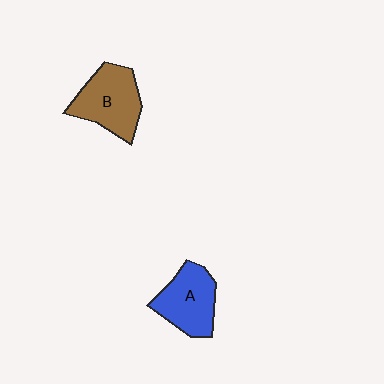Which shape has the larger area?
Shape B (brown).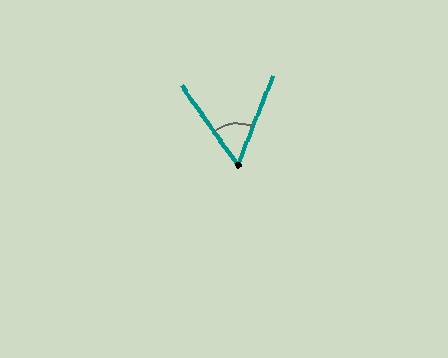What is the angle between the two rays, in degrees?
Approximately 57 degrees.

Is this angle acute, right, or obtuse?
It is acute.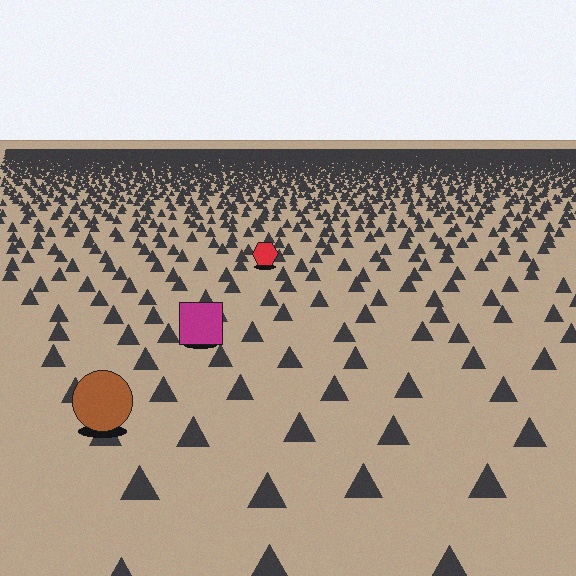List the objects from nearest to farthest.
From nearest to farthest: the brown circle, the magenta square, the red hexagon.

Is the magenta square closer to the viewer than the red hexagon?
Yes. The magenta square is closer — you can tell from the texture gradient: the ground texture is coarser near it.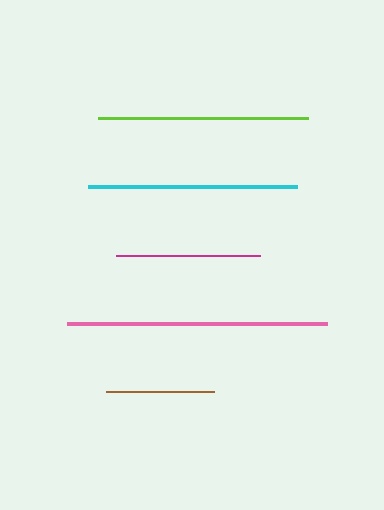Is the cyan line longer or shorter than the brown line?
The cyan line is longer than the brown line.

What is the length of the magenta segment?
The magenta segment is approximately 144 pixels long.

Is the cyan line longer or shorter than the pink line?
The pink line is longer than the cyan line.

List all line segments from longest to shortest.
From longest to shortest: pink, lime, cyan, magenta, brown.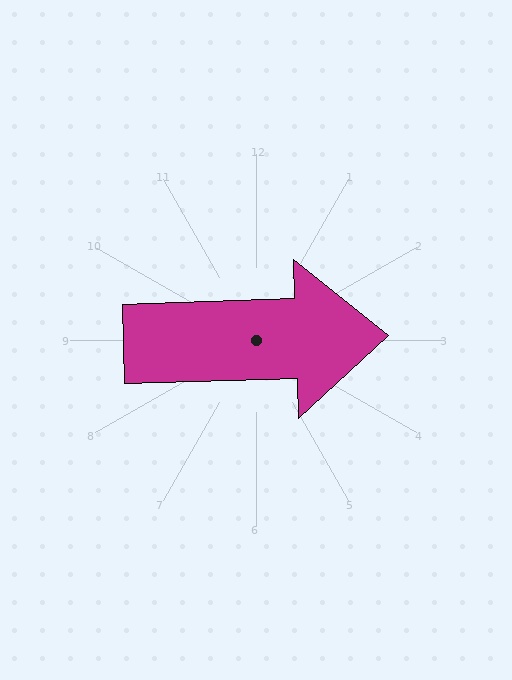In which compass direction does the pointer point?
East.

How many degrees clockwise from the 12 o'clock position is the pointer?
Approximately 88 degrees.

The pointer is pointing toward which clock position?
Roughly 3 o'clock.